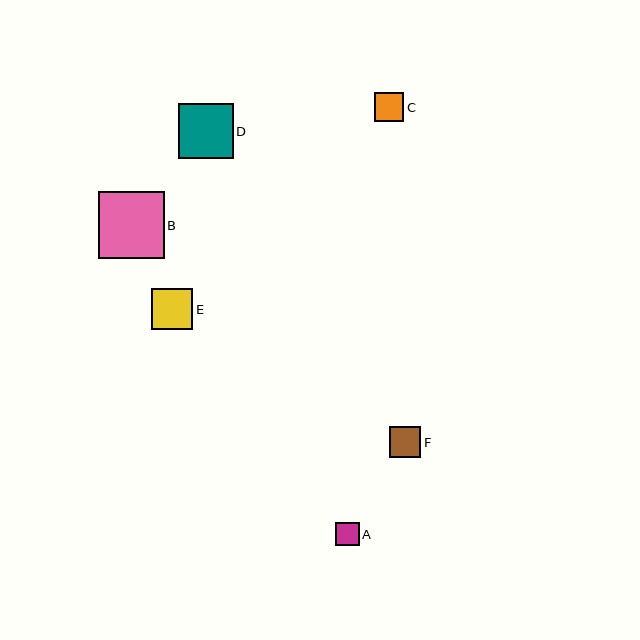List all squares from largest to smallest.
From largest to smallest: B, D, E, F, C, A.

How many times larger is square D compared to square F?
Square D is approximately 1.8 times the size of square F.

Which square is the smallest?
Square A is the smallest with a size of approximately 24 pixels.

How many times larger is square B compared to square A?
Square B is approximately 2.8 times the size of square A.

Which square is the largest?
Square B is the largest with a size of approximately 66 pixels.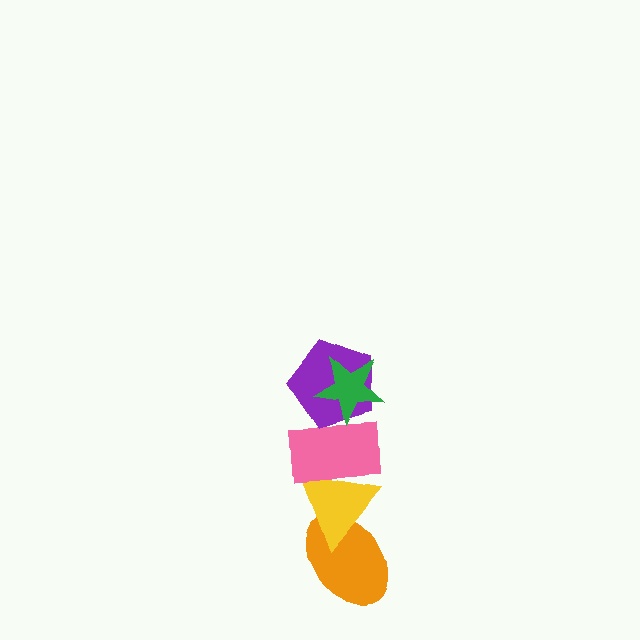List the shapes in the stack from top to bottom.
From top to bottom: the green star, the purple pentagon, the pink rectangle, the yellow triangle, the orange ellipse.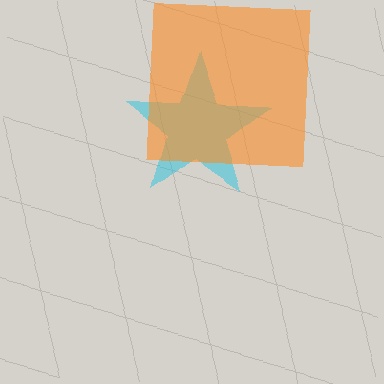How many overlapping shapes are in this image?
There are 2 overlapping shapes in the image.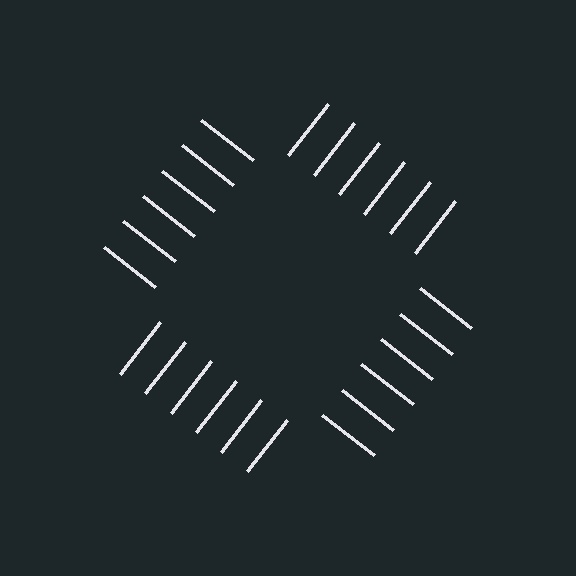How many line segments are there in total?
24 — 6 along each of the 4 edges.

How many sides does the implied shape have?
4 sides — the line-ends trace a square.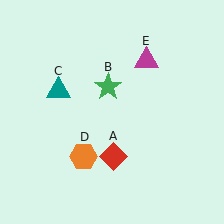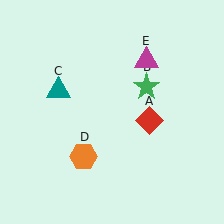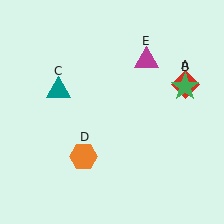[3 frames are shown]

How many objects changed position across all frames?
2 objects changed position: red diamond (object A), green star (object B).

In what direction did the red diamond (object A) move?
The red diamond (object A) moved up and to the right.